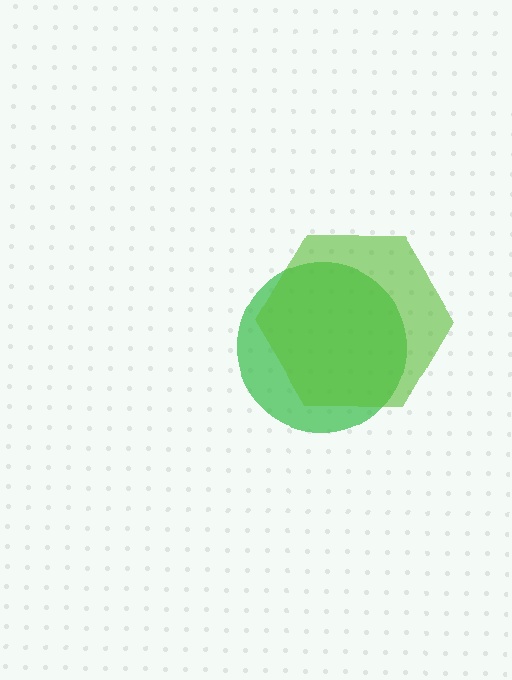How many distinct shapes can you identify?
There are 2 distinct shapes: a green circle, a lime hexagon.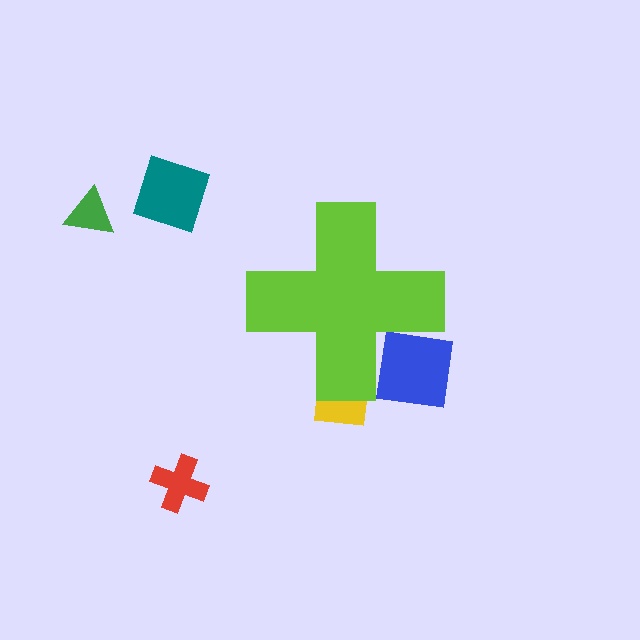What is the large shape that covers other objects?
A lime cross.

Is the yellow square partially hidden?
Yes, the yellow square is partially hidden behind the lime cross.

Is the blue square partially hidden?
Yes, the blue square is partially hidden behind the lime cross.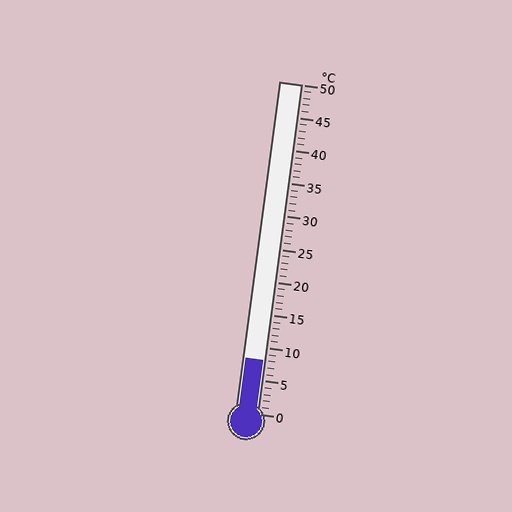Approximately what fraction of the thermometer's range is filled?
The thermometer is filled to approximately 15% of its range.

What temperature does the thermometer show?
The thermometer shows approximately 8°C.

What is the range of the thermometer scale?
The thermometer scale ranges from 0°C to 50°C.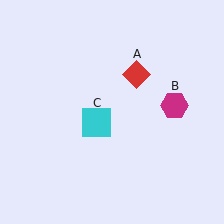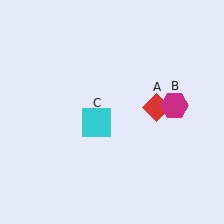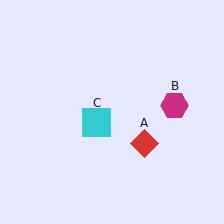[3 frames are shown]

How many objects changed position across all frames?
1 object changed position: red diamond (object A).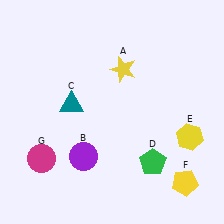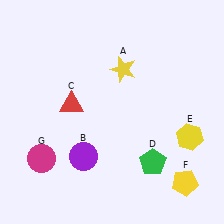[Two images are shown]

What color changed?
The triangle (C) changed from teal in Image 1 to red in Image 2.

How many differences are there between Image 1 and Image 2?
There is 1 difference between the two images.